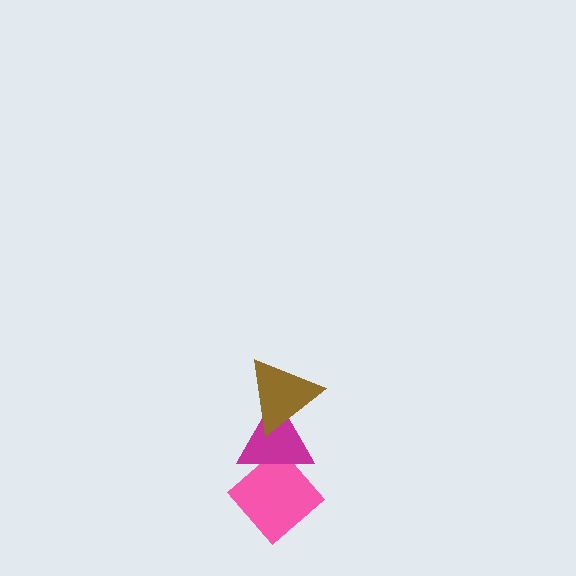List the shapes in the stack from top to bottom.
From top to bottom: the brown triangle, the magenta triangle, the pink diamond.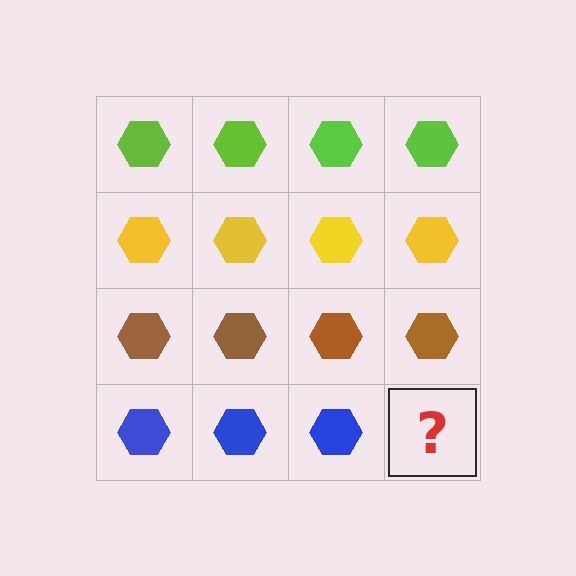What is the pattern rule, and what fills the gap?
The rule is that each row has a consistent color. The gap should be filled with a blue hexagon.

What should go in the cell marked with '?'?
The missing cell should contain a blue hexagon.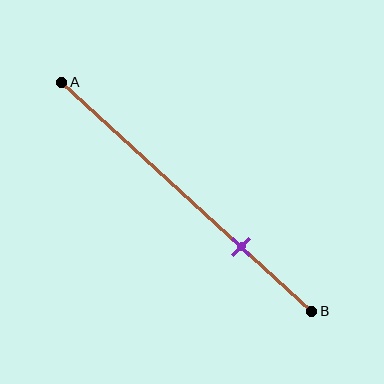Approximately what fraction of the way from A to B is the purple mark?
The purple mark is approximately 70% of the way from A to B.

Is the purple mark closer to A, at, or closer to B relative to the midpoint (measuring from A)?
The purple mark is closer to point B than the midpoint of segment AB.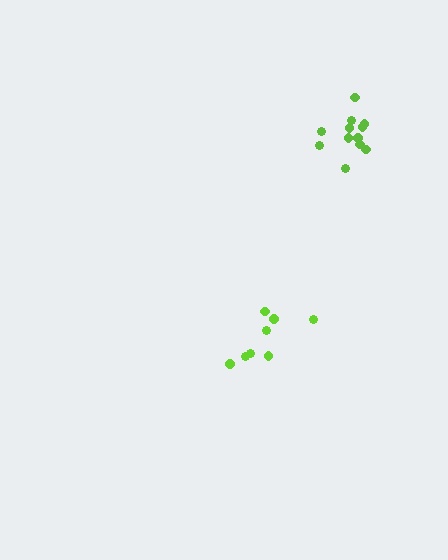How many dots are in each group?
Group 1: 12 dots, Group 2: 8 dots (20 total).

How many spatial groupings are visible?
There are 2 spatial groupings.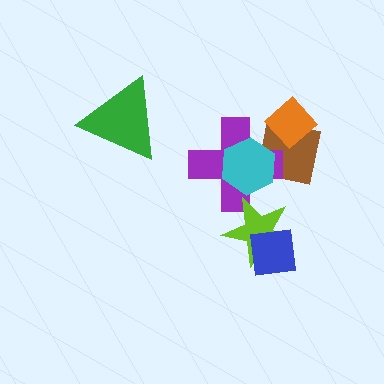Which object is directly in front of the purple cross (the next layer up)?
The cyan hexagon is directly in front of the purple cross.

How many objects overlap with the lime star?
2 objects overlap with the lime star.